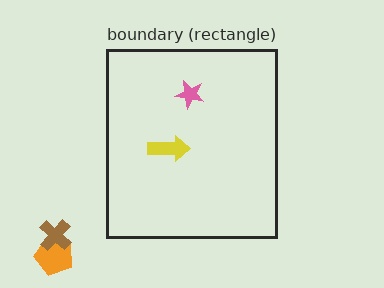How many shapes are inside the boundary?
2 inside, 2 outside.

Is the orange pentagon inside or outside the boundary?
Outside.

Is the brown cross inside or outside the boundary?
Outside.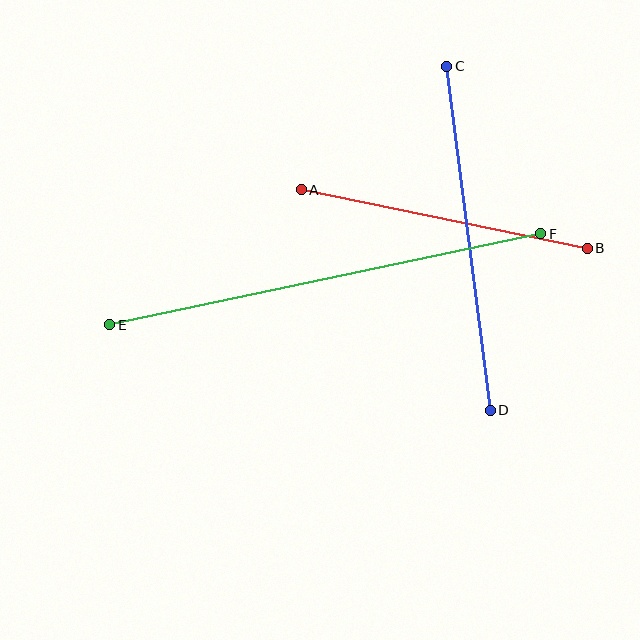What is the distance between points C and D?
The distance is approximately 347 pixels.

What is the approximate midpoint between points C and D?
The midpoint is at approximately (468, 238) pixels.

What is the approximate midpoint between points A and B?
The midpoint is at approximately (444, 219) pixels.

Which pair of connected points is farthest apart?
Points E and F are farthest apart.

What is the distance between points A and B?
The distance is approximately 292 pixels.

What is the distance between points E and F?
The distance is approximately 441 pixels.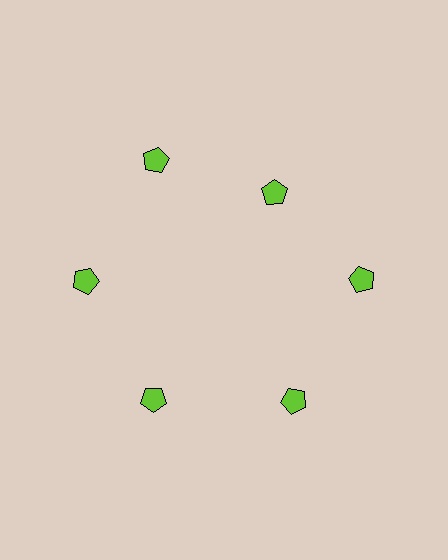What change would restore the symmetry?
The symmetry would be restored by moving it outward, back onto the ring so that all 6 pentagons sit at equal angles and equal distance from the center.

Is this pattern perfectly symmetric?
No. The 6 lime pentagons are arranged in a ring, but one element near the 1 o'clock position is pulled inward toward the center, breaking the 6-fold rotational symmetry.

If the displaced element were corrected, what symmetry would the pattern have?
It would have 6-fold rotational symmetry — the pattern would map onto itself every 60 degrees.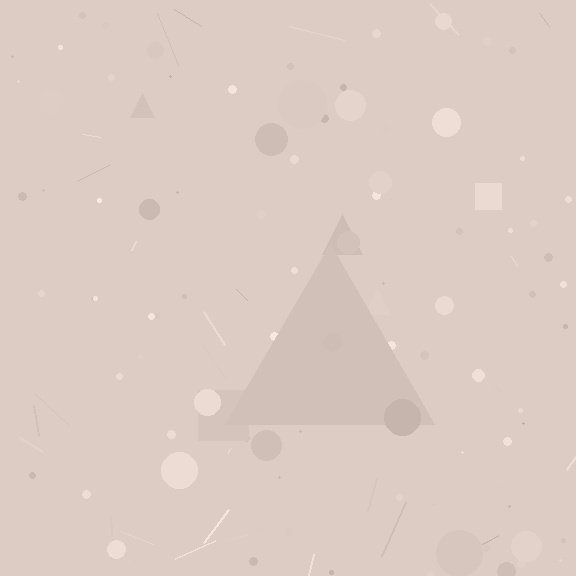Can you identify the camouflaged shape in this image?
The camouflaged shape is a triangle.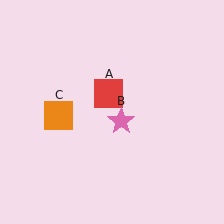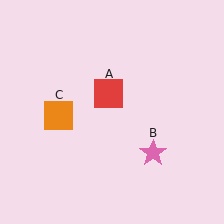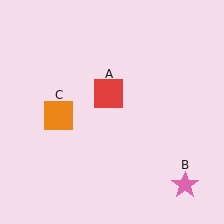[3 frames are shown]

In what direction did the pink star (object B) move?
The pink star (object B) moved down and to the right.